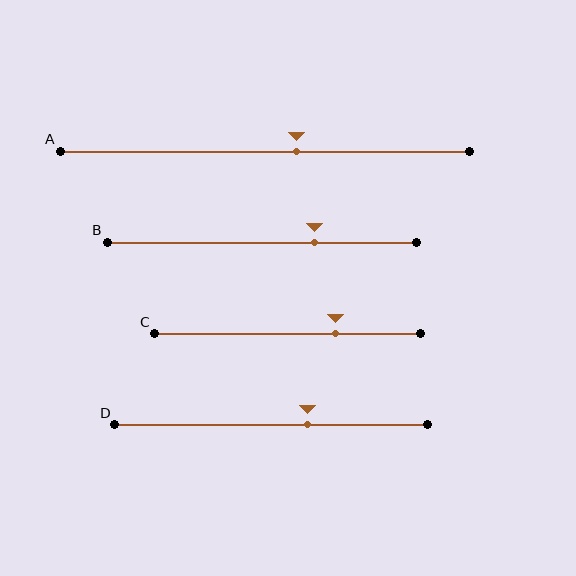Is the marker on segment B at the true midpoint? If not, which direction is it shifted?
No, the marker on segment B is shifted to the right by about 17% of the segment length.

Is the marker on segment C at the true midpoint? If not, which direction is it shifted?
No, the marker on segment C is shifted to the right by about 18% of the segment length.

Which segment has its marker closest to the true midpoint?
Segment A has its marker closest to the true midpoint.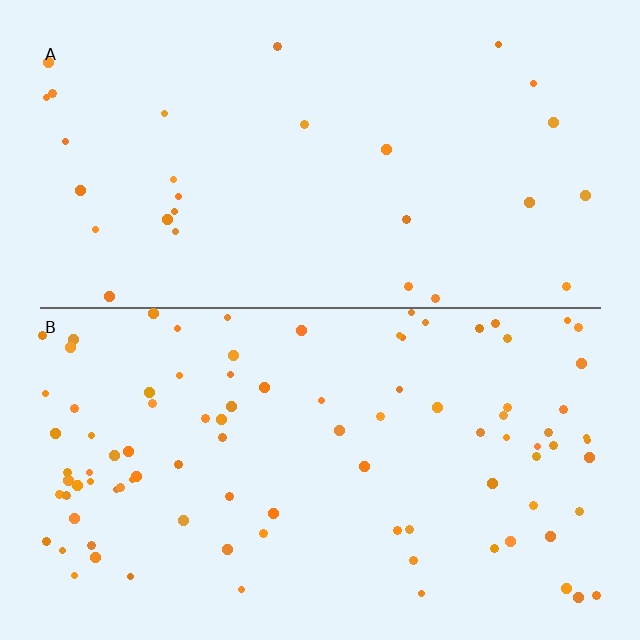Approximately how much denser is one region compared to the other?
Approximately 3.3× — region B over region A.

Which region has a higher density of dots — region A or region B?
B (the bottom).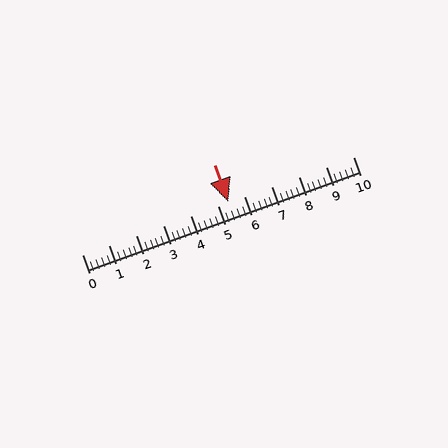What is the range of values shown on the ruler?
The ruler shows values from 0 to 10.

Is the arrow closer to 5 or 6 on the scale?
The arrow is closer to 5.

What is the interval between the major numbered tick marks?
The major tick marks are spaced 1 units apart.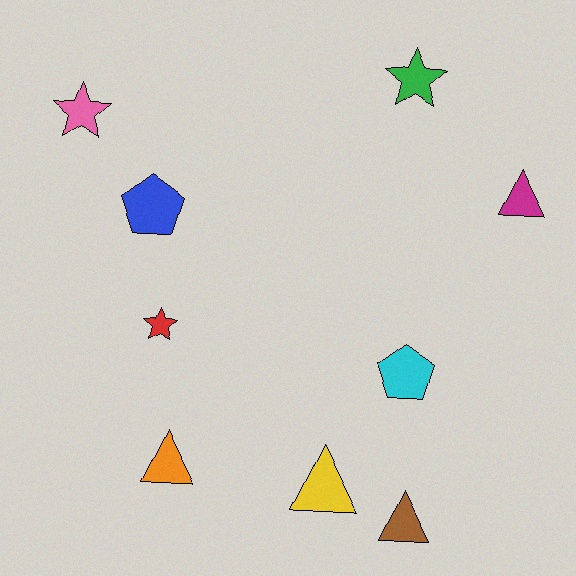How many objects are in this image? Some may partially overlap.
There are 9 objects.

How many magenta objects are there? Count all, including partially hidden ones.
There is 1 magenta object.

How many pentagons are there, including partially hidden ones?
There are 2 pentagons.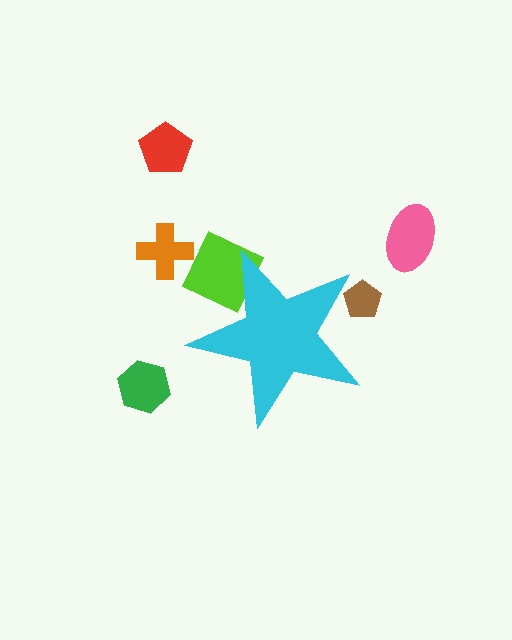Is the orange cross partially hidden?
No, the orange cross is fully visible.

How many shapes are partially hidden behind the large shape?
2 shapes are partially hidden.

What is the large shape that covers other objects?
A cyan star.